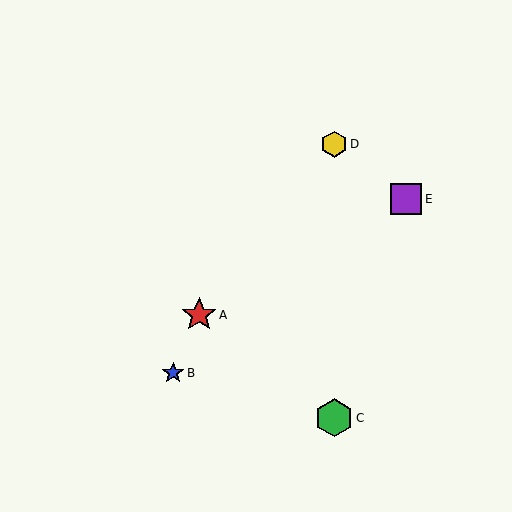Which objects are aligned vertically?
Objects C, D are aligned vertically.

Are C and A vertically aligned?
No, C is at x≈334 and A is at x≈199.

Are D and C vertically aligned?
Yes, both are at x≈334.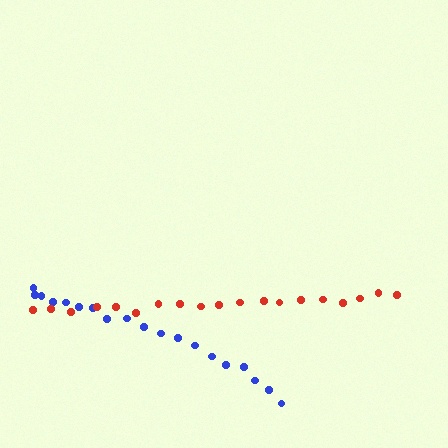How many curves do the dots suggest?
There are 2 distinct paths.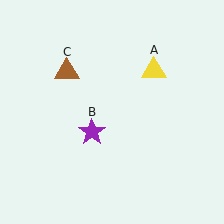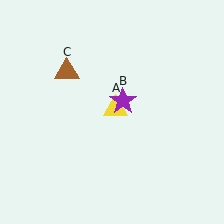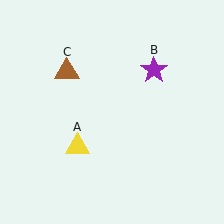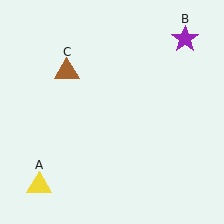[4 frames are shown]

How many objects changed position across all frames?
2 objects changed position: yellow triangle (object A), purple star (object B).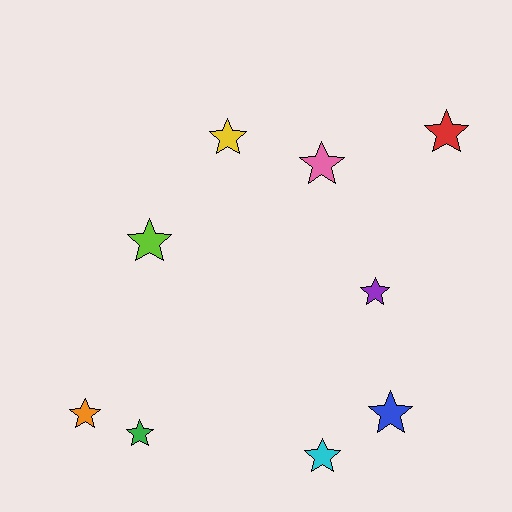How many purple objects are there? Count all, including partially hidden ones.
There is 1 purple object.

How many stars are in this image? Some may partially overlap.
There are 9 stars.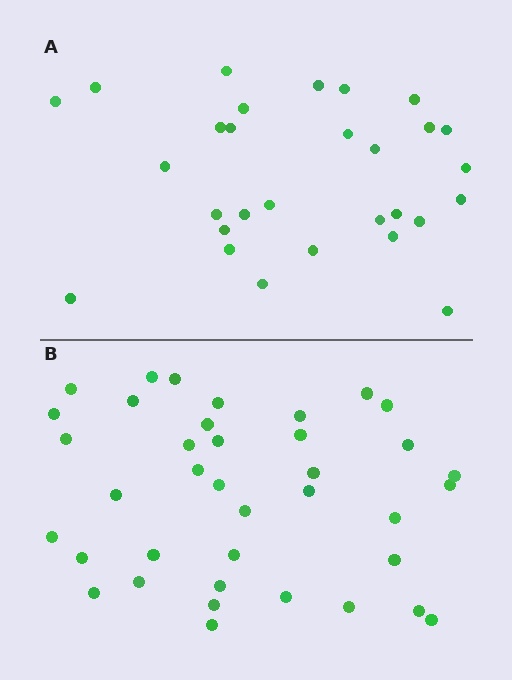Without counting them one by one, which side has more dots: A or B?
Region B (the bottom region) has more dots.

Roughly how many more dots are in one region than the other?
Region B has roughly 8 or so more dots than region A.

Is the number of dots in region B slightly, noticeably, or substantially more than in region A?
Region B has noticeably more, but not dramatically so. The ratio is roughly 1.3 to 1.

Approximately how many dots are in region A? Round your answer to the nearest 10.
About 30 dots. (The exact count is 29, which rounds to 30.)